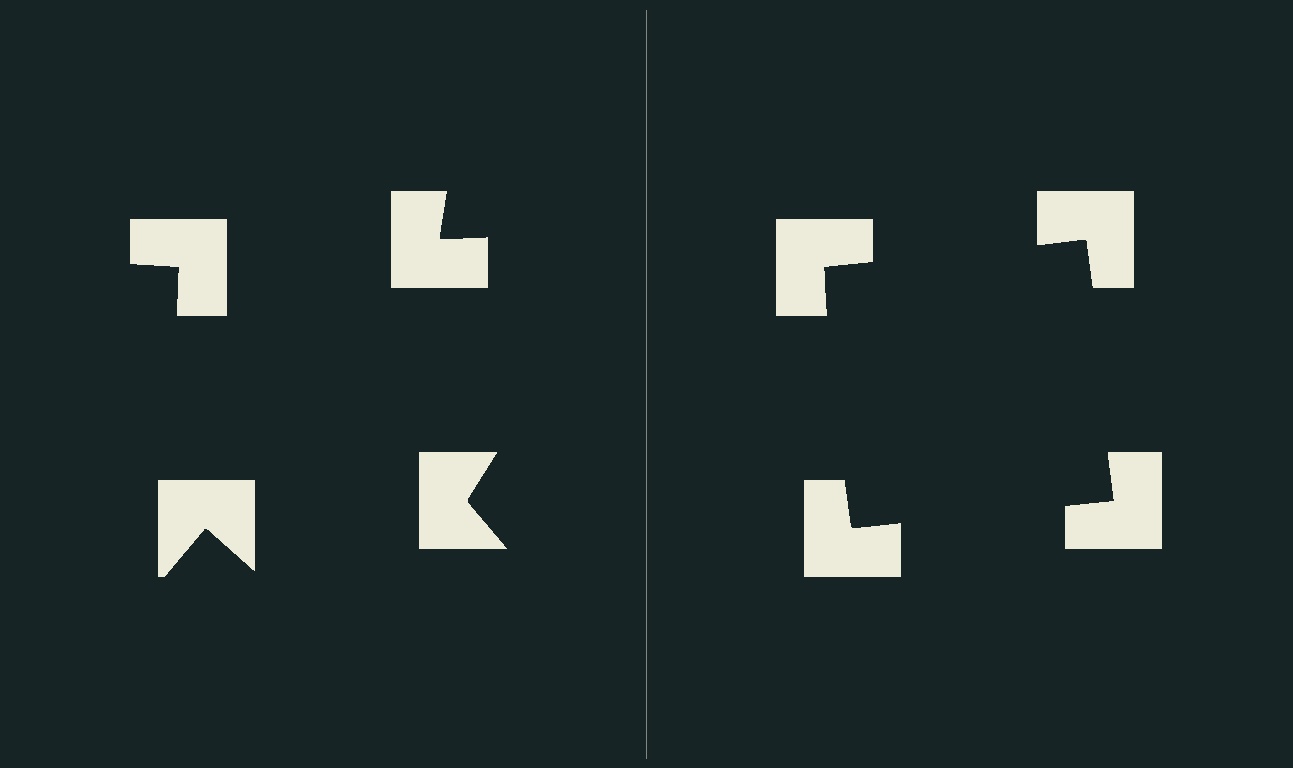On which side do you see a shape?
An illusory square appears on the right side. On the left side the wedge cuts are rotated, so no coherent shape forms.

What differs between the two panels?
The notched squares are positioned identically on both sides; only the wedge orientations differ. On the right they align to a square; on the left they are misaligned.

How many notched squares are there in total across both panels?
8 — 4 on each side.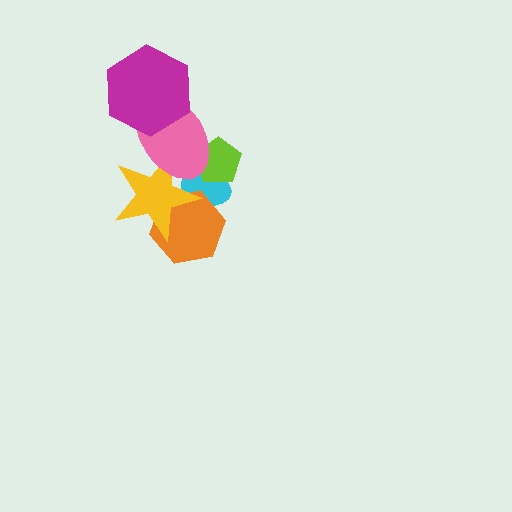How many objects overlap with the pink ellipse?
4 objects overlap with the pink ellipse.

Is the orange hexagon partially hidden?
Yes, it is partially covered by another shape.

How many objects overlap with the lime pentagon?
2 objects overlap with the lime pentagon.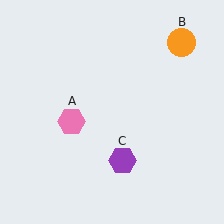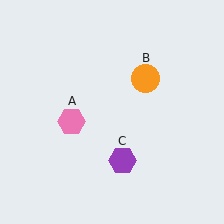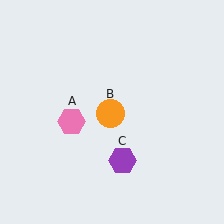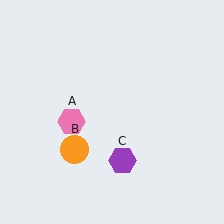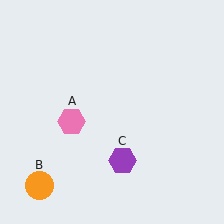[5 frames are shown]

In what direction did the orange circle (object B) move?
The orange circle (object B) moved down and to the left.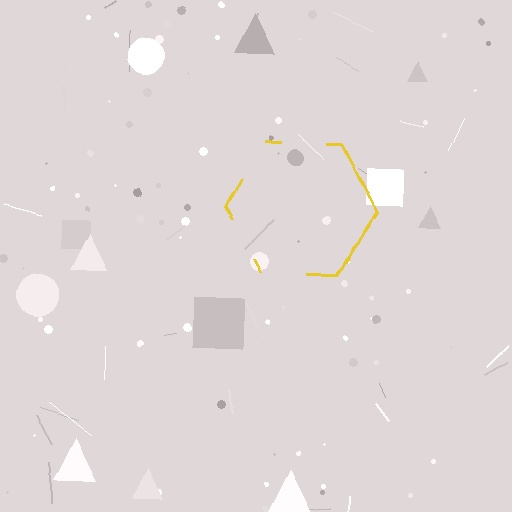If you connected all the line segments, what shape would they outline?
They would outline a hexagon.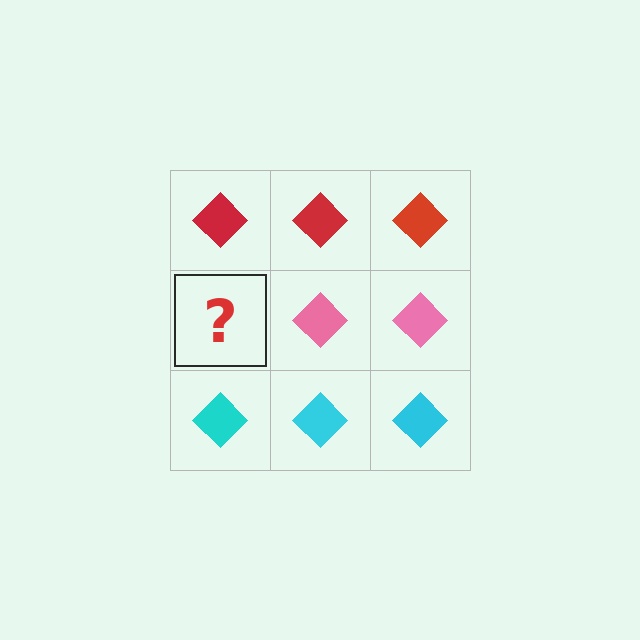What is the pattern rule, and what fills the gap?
The rule is that each row has a consistent color. The gap should be filled with a pink diamond.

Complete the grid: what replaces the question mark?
The question mark should be replaced with a pink diamond.